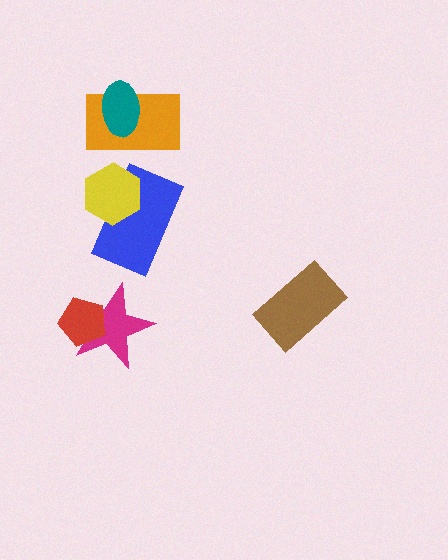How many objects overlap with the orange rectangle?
1 object overlaps with the orange rectangle.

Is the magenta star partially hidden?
Yes, it is partially covered by another shape.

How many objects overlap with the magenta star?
1 object overlaps with the magenta star.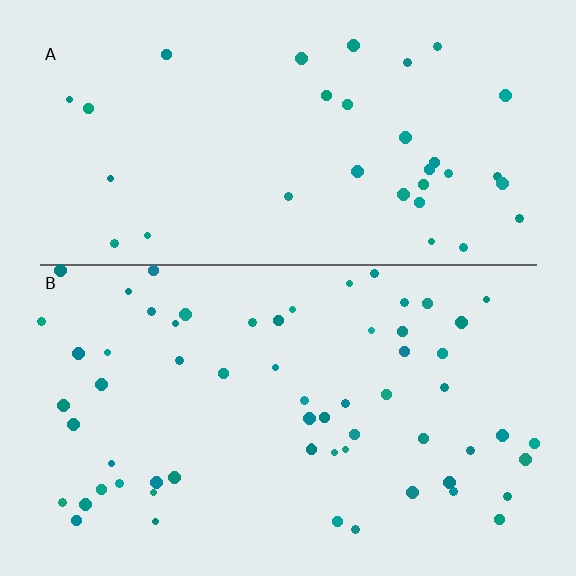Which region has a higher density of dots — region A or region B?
B (the bottom).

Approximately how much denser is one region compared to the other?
Approximately 1.9× — region B over region A.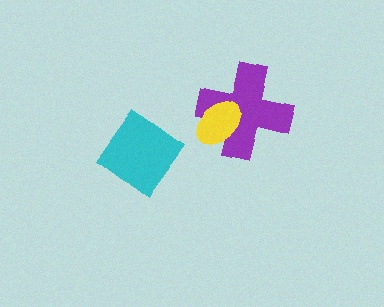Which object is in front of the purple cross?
The yellow ellipse is in front of the purple cross.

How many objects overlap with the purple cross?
1 object overlaps with the purple cross.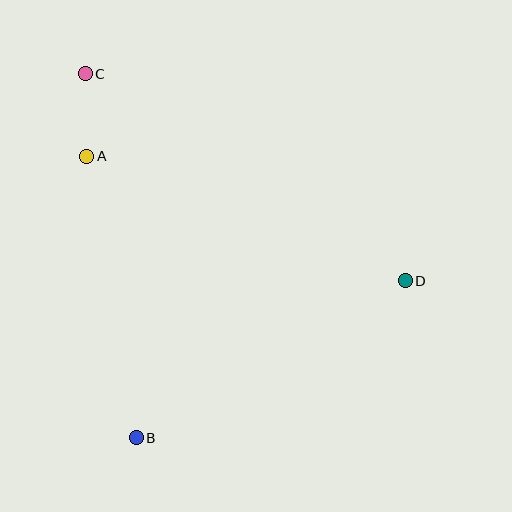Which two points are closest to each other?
Points A and C are closest to each other.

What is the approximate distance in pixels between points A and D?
The distance between A and D is approximately 342 pixels.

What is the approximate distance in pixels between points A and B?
The distance between A and B is approximately 286 pixels.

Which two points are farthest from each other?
Points C and D are farthest from each other.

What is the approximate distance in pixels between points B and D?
The distance between B and D is approximately 311 pixels.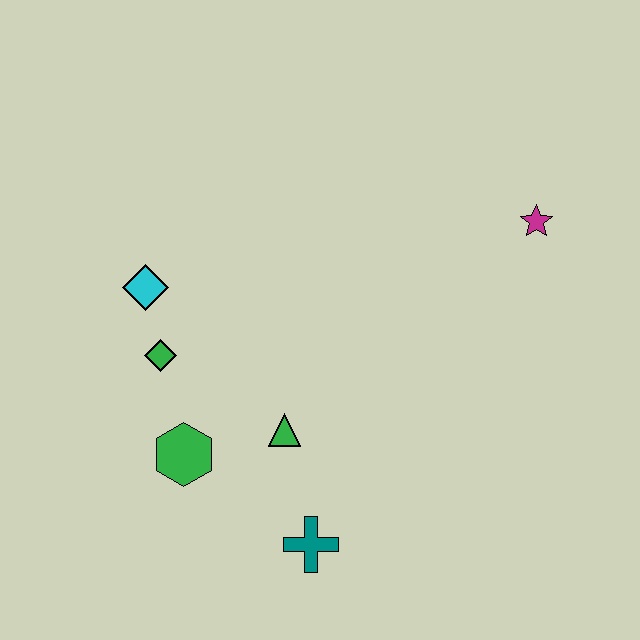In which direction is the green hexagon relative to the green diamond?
The green hexagon is below the green diamond.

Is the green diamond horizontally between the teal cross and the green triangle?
No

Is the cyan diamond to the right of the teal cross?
No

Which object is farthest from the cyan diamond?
The magenta star is farthest from the cyan diamond.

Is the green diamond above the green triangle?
Yes